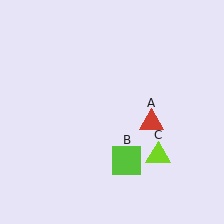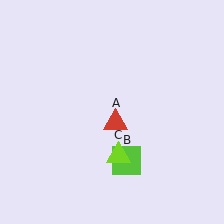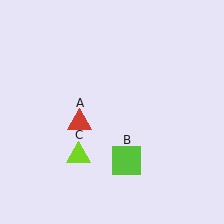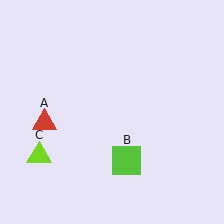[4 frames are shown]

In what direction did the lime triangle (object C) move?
The lime triangle (object C) moved left.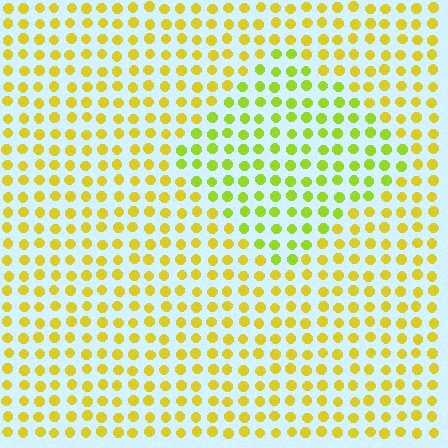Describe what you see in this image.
The image is filled with small yellow elements in a uniform arrangement. A diamond-shaped region is visible where the elements are tinted to a slightly different hue, forming a subtle color boundary.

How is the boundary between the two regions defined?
The boundary is defined purely by a slight shift in hue (about 29 degrees). Spacing, size, and orientation are identical on both sides.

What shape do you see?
I see a diamond.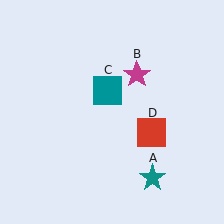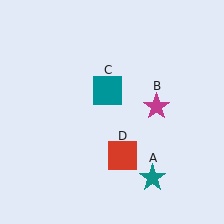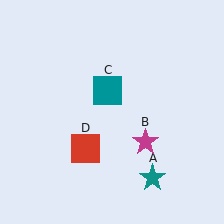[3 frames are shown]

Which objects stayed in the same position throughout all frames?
Teal star (object A) and teal square (object C) remained stationary.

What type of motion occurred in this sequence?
The magenta star (object B), red square (object D) rotated clockwise around the center of the scene.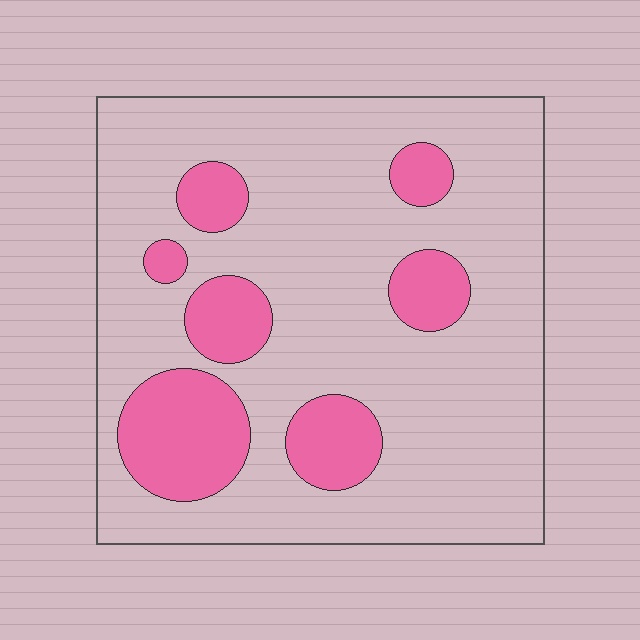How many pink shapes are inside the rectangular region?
7.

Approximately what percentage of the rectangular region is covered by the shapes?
Approximately 20%.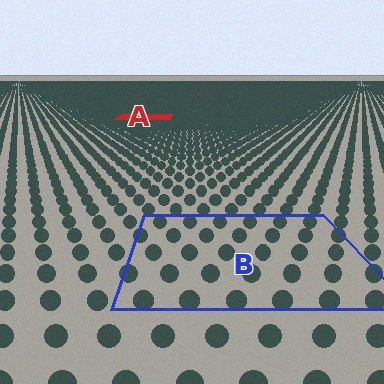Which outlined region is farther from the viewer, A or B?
Region A is farther from the viewer — the texture elements inside it appear smaller and more densely packed.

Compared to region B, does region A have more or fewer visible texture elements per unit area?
Region A has more texture elements per unit area — they are packed more densely because it is farther away.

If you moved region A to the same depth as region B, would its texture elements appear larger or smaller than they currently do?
They would appear larger. At a closer depth, the same texture elements are projected at a bigger on-screen size.